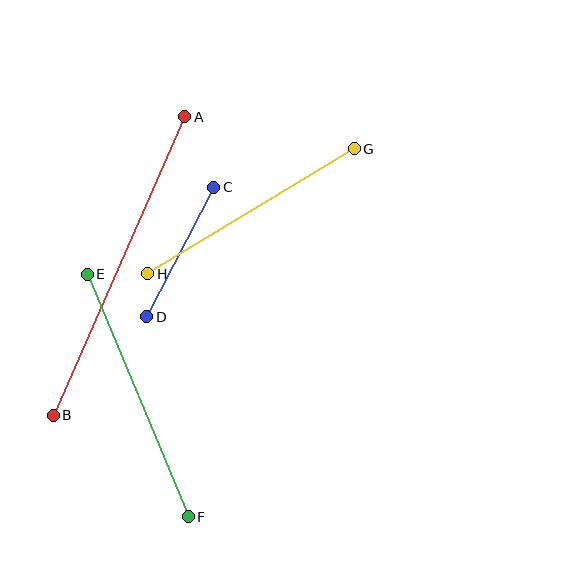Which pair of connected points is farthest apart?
Points A and B are farthest apart.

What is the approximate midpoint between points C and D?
The midpoint is at approximately (180, 252) pixels.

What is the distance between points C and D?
The distance is approximately 146 pixels.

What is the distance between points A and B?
The distance is approximately 326 pixels.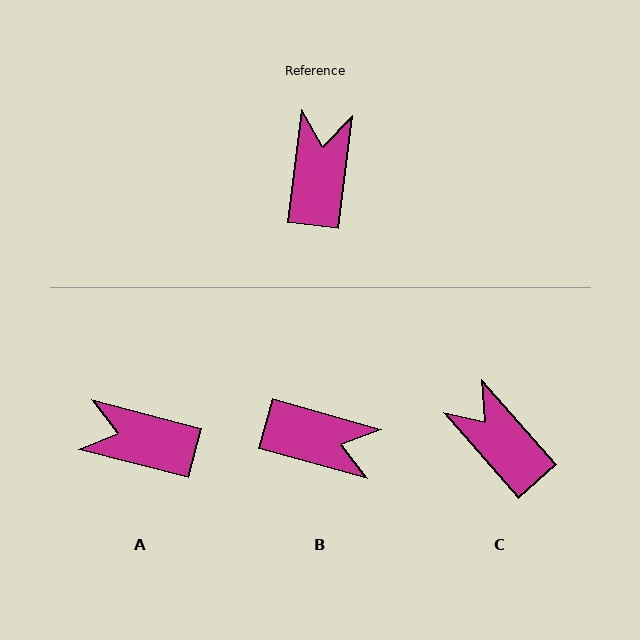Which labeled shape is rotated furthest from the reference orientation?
B, about 99 degrees away.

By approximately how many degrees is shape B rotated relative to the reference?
Approximately 99 degrees clockwise.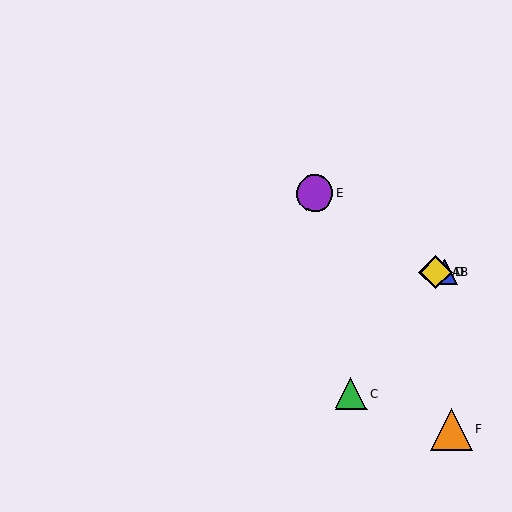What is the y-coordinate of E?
Object E is at y≈193.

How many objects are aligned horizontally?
3 objects (A, B, D) are aligned horizontally.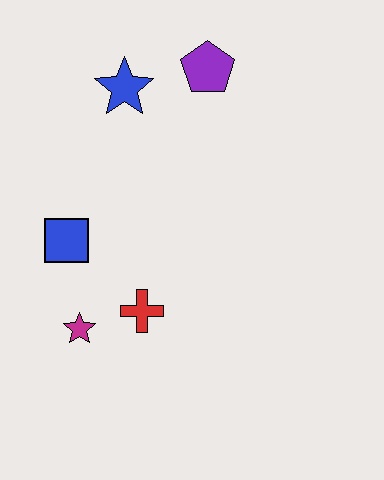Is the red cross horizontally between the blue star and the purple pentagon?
Yes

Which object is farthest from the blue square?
The purple pentagon is farthest from the blue square.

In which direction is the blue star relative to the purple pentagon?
The blue star is to the left of the purple pentagon.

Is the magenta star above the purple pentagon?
No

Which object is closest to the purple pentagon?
The blue star is closest to the purple pentagon.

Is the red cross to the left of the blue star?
No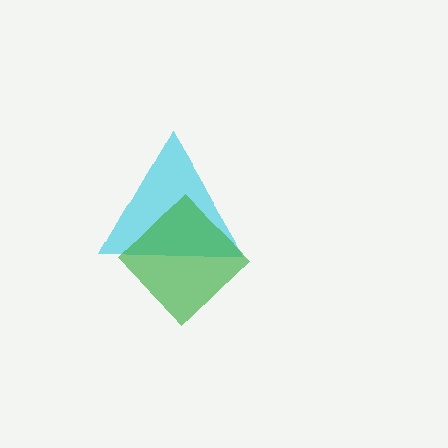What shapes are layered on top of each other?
The layered shapes are: a cyan triangle, a green diamond.